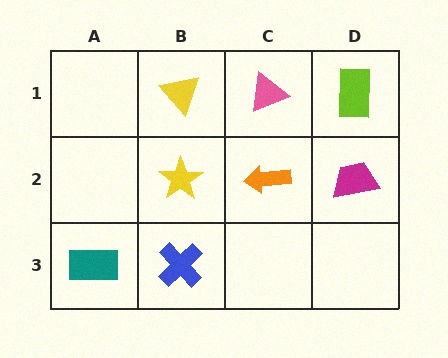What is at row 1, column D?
A lime rectangle.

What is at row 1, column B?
A yellow triangle.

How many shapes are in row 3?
2 shapes.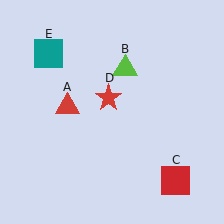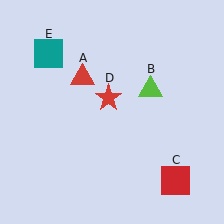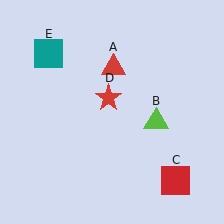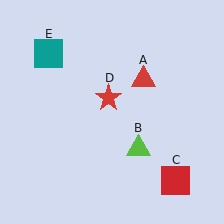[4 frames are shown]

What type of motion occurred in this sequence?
The red triangle (object A), lime triangle (object B) rotated clockwise around the center of the scene.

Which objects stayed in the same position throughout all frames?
Red square (object C) and red star (object D) and teal square (object E) remained stationary.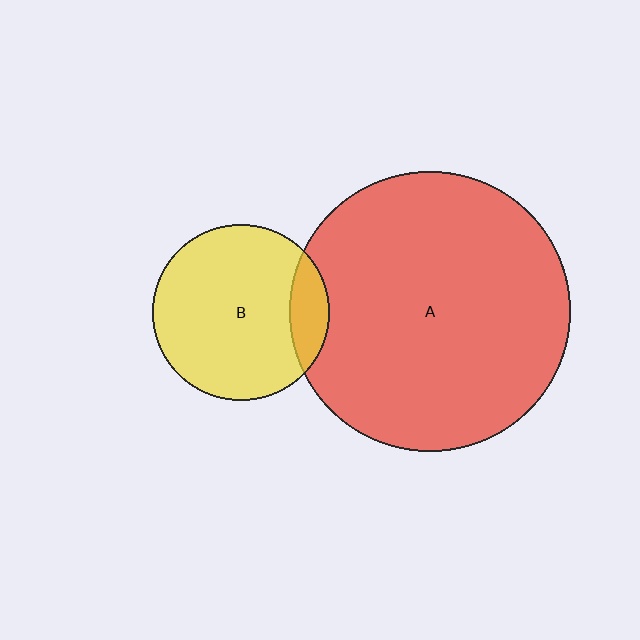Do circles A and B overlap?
Yes.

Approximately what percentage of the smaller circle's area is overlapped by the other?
Approximately 15%.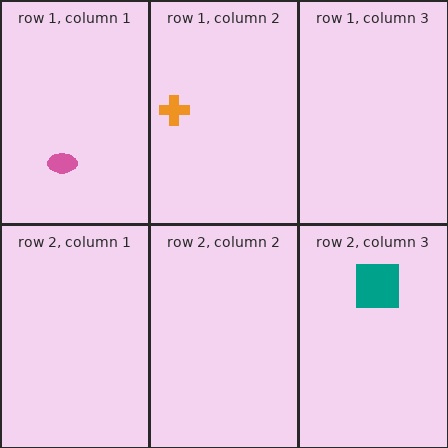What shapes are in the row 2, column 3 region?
The teal square.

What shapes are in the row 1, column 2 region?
The orange cross.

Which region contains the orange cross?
The row 1, column 2 region.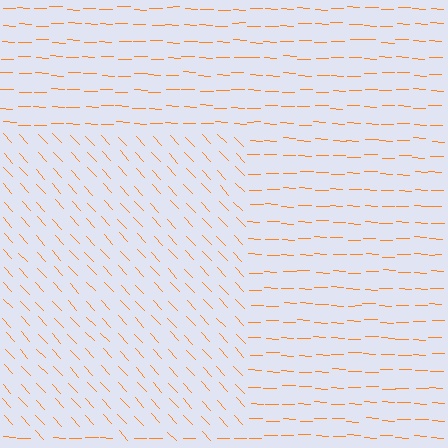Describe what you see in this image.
The image is filled with small orange line segments. A rectangle region in the image has lines oriented differently from the surrounding lines, creating a visible texture boundary.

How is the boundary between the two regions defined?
The boundary is defined purely by a change in line orientation (approximately 45 degrees difference). All lines are the same color and thickness.